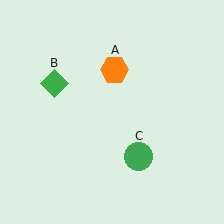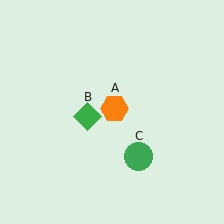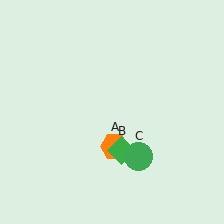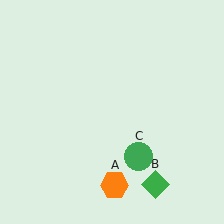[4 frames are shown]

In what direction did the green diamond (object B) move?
The green diamond (object B) moved down and to the right.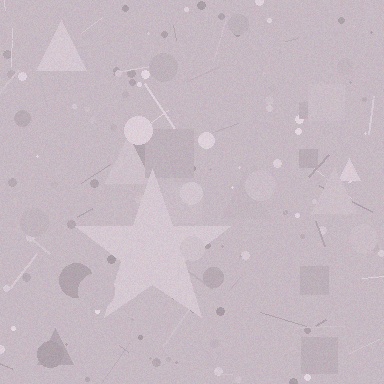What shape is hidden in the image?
A star is hidden in the image.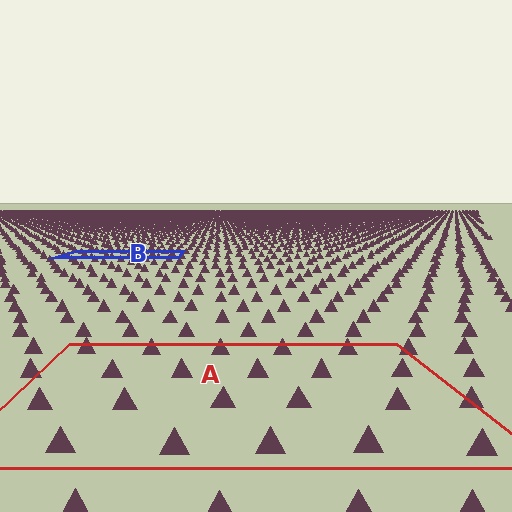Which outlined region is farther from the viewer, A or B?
Region B is farther from the viewer — the texture elements inside it appear smaller and more densely packed.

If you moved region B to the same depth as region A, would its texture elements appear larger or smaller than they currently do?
They would appear larger. At a closer depth, the same texture elements are projected at a bigger on-screen size.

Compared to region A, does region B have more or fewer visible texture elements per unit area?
Region B has more texture elements per unit area — they are packed more densely because it is farther away.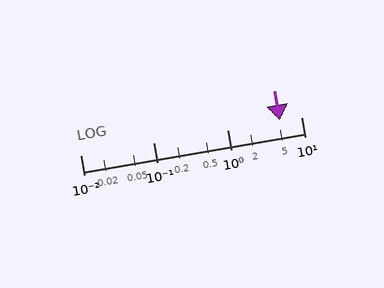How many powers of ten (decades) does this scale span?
The scale spans 3 decades, from 0.01 to 10.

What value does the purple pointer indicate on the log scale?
The pointer indicates approximately 5.1.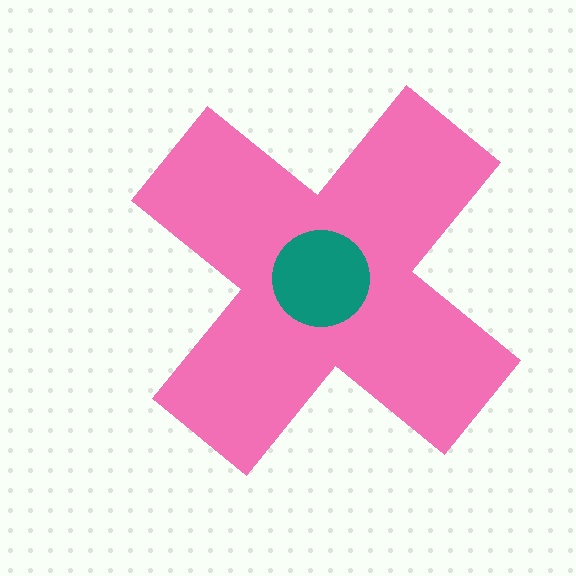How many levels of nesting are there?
2.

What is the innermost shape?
The teal circle.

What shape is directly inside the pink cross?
The teal circle.